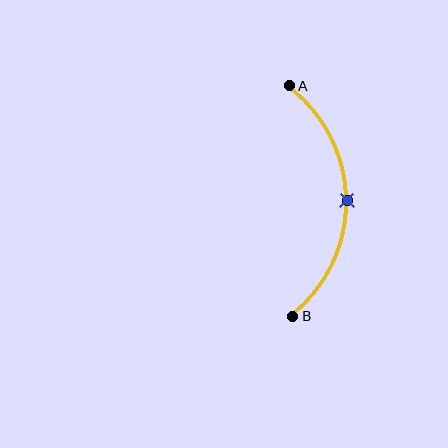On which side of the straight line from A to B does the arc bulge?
The arc bulges to the right of the straight line connecting A and B.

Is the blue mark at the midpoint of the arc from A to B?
Yes. The blue mark lies on the arc at equal arc-length from both A and B — it is the arc midpoint.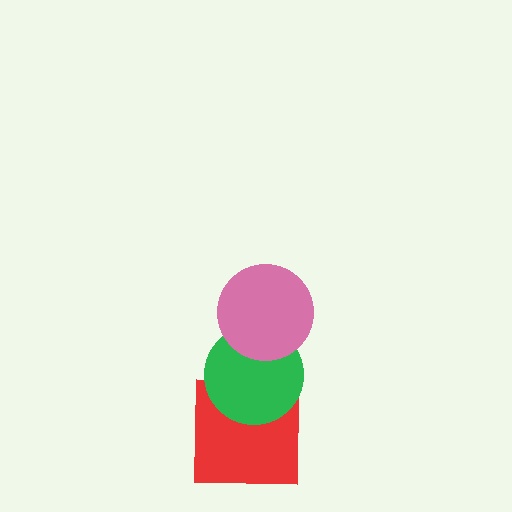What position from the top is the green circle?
The green circle is 2nd from the top.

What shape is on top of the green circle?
The pink circle is on top of the green circle.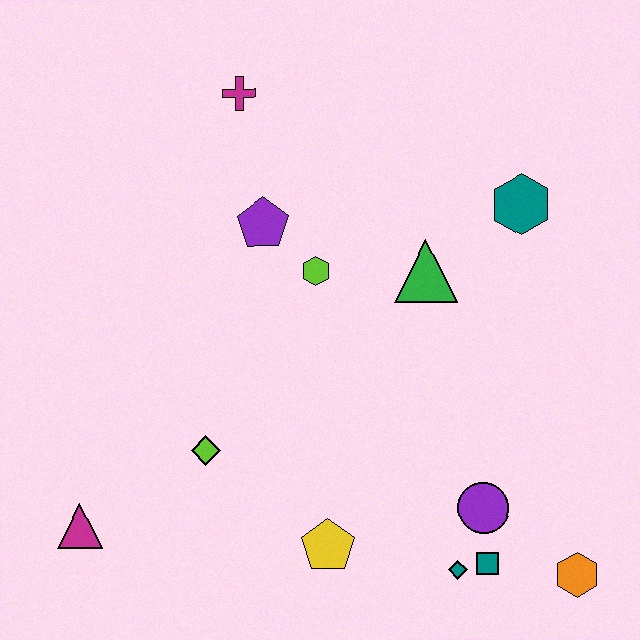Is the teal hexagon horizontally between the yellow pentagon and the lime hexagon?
No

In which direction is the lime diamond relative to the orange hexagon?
The lime diamond is to the left of the orange hexagon.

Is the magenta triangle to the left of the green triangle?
Yes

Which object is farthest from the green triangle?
The magenta triangle is farthest from the green triangle.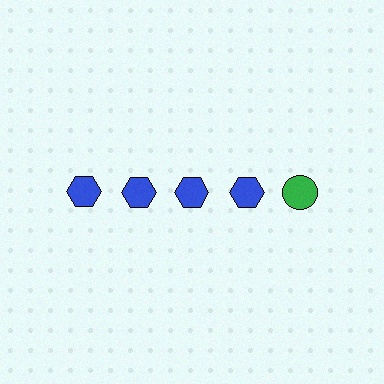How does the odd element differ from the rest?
It differs in both color (green instead of blue) and shape (circle instead of hexagon).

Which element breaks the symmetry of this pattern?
The green circle in the top row, rightmost column breaks the symmetry. All other shapes are blue hexagons.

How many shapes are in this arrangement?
There are 5 shapes arranged in a grid pattern.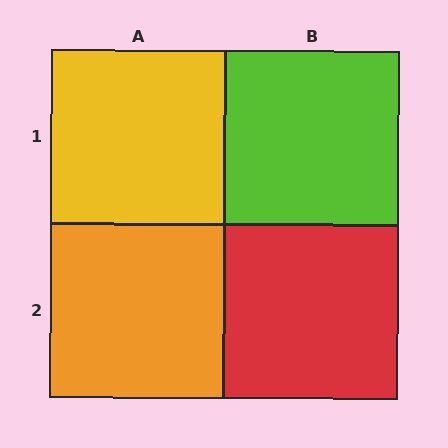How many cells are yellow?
1 cell is yellow.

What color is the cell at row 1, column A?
Yellow.